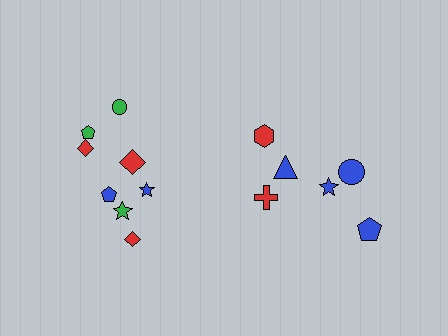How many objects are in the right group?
There are 6 objects.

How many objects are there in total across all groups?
There are 14 objects.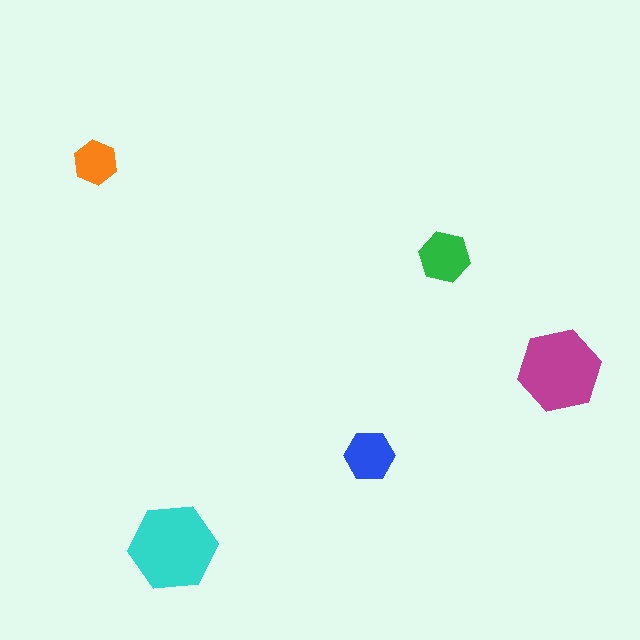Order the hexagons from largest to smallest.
the cyan one, the magenta one, the green one, the blue one, the orange one.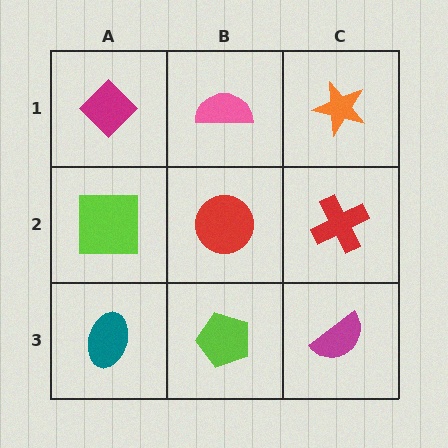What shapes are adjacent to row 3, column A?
A lime square (row 2, column A), a lime pentagon (row 3, column B).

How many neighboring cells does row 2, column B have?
4.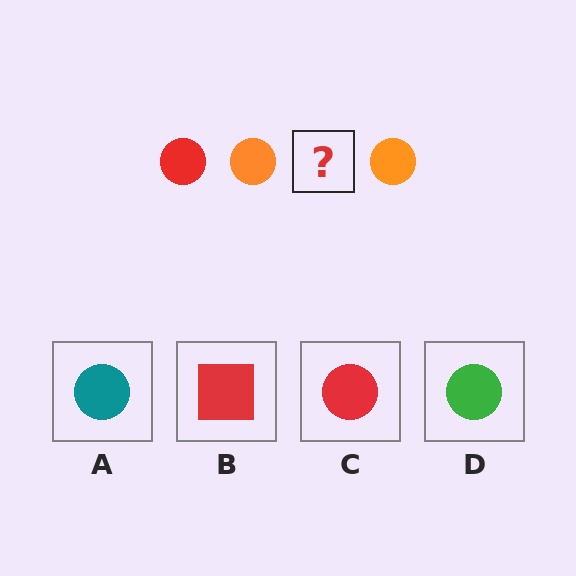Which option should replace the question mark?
Option C.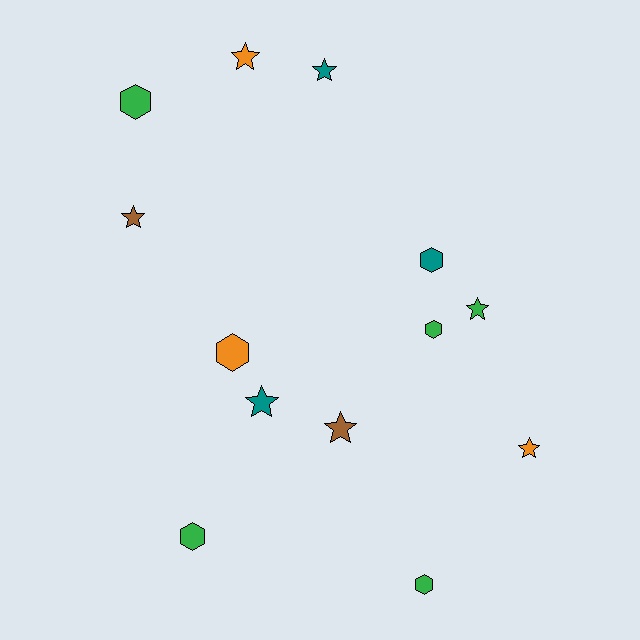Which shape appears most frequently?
Star, with 7 objects.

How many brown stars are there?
There are 2 brown stars.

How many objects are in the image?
There are 13 objects.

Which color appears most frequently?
Green, with 5 objects.